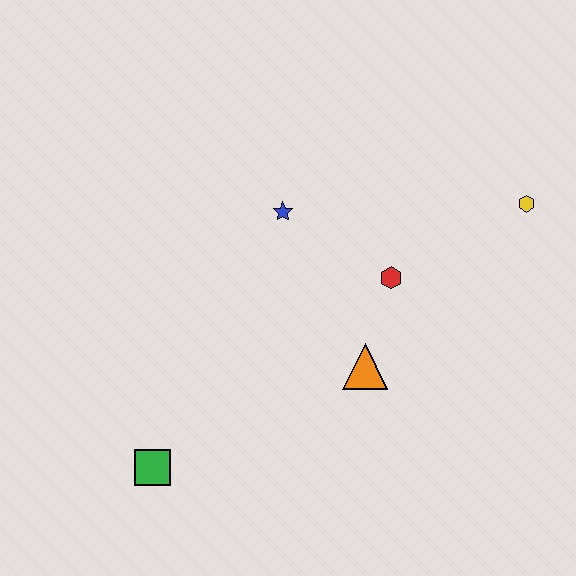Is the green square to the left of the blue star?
Yes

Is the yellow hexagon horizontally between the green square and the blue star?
No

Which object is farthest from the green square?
The yellow hexagon is farthest from the green square.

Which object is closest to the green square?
The orange triangle is closest to the green square.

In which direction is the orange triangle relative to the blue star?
The orange triangle is below the blue star.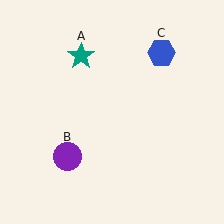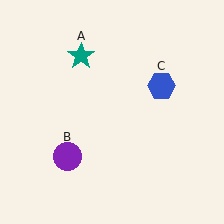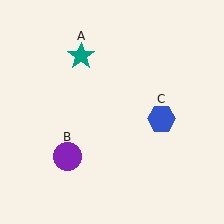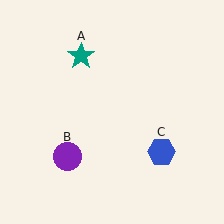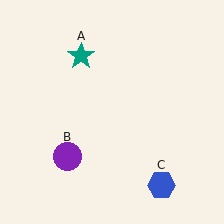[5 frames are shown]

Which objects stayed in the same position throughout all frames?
Teal star (object A) and purple circle (object B) remained stationary.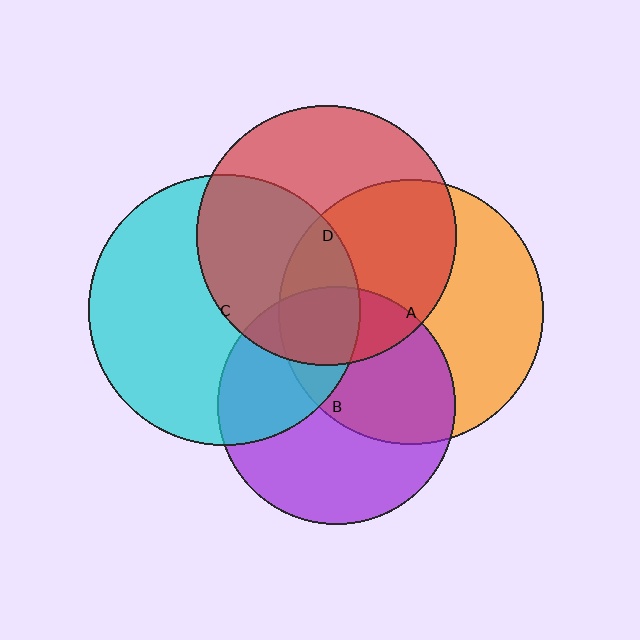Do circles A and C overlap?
Yes.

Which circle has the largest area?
Circle C (cyan).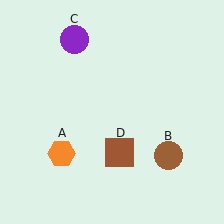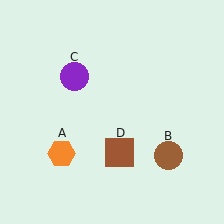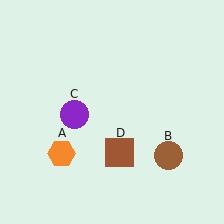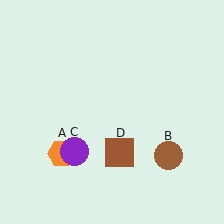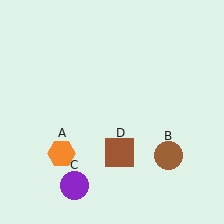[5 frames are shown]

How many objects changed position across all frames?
1 object changed position: purple circle (object C).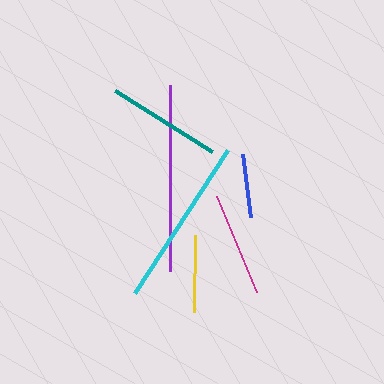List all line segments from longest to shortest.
From longest to shortest: purple, cyan, teal, magenta, yellow, blue.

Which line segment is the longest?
The purple line is the longest at approximately 187 pixels.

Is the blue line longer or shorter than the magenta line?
The magenta line is longer than the blue line.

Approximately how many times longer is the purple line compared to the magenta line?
The purple line is approximately 1.8 times the length of the magenta line.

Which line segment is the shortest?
The blue line is the shortest at approximately 64 pixels.